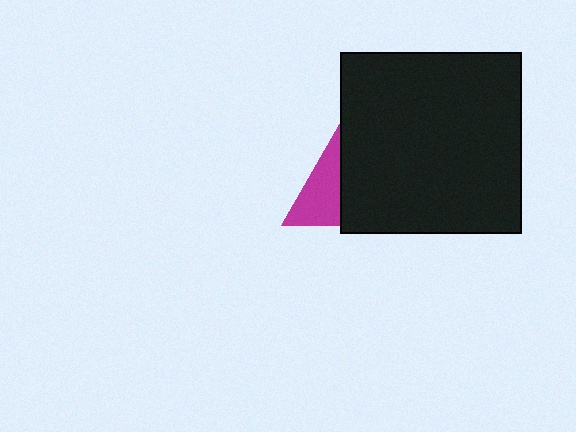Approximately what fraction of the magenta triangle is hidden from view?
Roughly 50% of the magenta triangle is hidden behind the black square.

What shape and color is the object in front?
The object in front is a black square.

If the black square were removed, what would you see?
You would see the complete magenta triangle.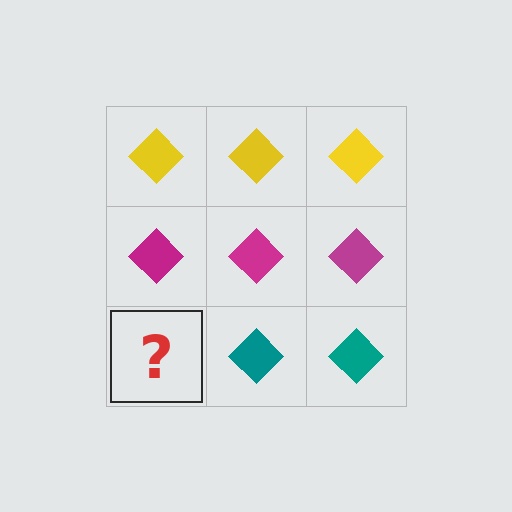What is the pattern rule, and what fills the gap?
The rule is that each row has a consistent color. The gap should be filled with a teal diamond.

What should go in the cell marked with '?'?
The missing cell should contain a teal diamond.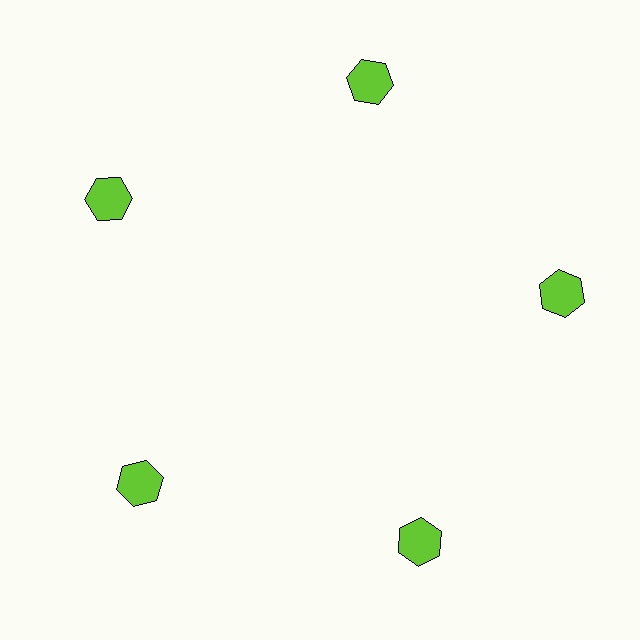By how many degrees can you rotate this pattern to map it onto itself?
The pattern maps onto itself every 72 degrees of rotation.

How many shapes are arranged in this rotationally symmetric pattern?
There are 5 shapes, arranged in 5 groups of 1.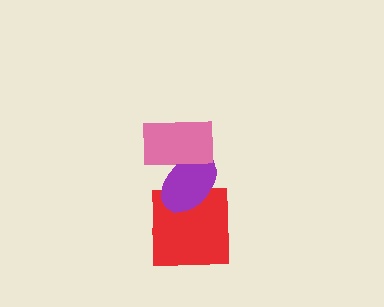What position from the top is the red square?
The red square is 3rd from the top.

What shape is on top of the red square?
The purple ellipse is on top of the red square.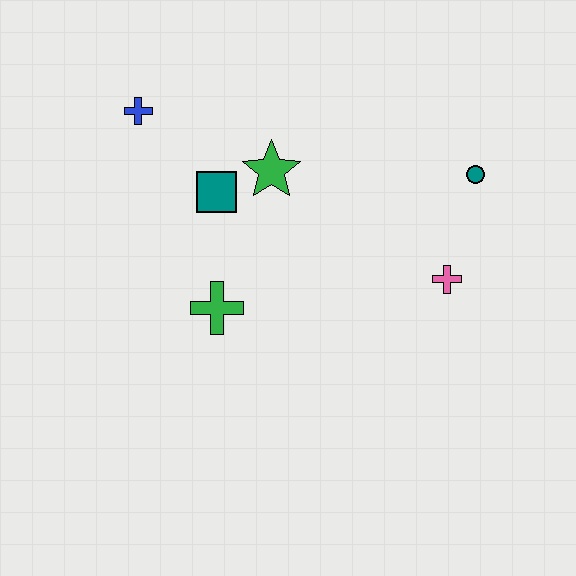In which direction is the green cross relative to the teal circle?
The green cross is to the left of the teal circle.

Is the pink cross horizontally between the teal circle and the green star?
Yes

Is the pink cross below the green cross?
No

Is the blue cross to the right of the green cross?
No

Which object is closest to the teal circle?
The pink cross is closest to the teal circle.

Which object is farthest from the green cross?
The teal circle is farthest from the green cross.